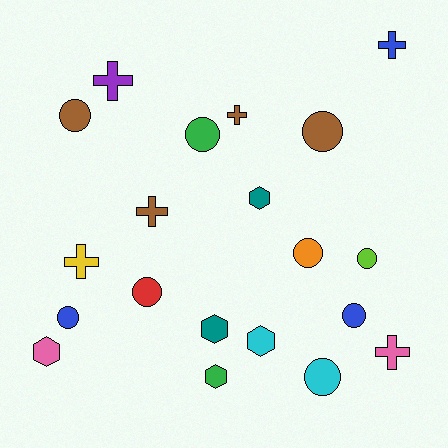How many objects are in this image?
There are 20 objects.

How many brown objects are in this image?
There are 4 brown objects.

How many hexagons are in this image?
There are 5 hexagons.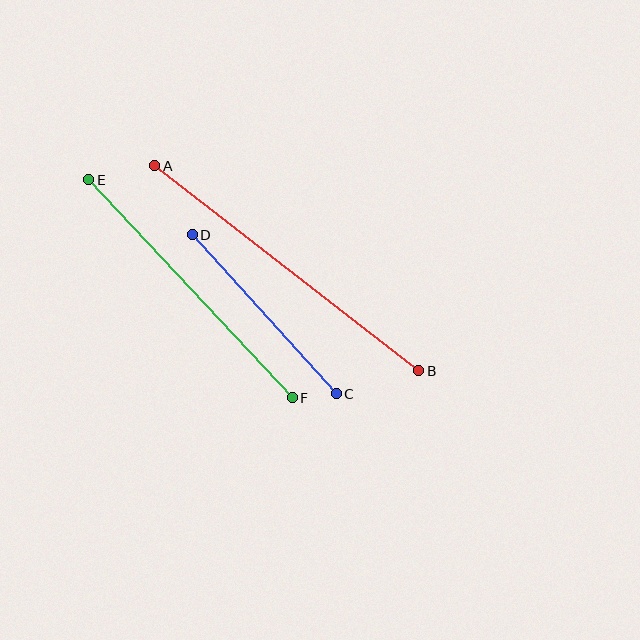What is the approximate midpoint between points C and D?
The midpoint is at approximately (264, 314) pixels.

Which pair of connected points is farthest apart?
Points A and B are farthest apart.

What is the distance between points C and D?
The distance is approximately 214 pixels.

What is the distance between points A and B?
The distance is approximately 334 pixels.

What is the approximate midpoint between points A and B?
The midpoint is at approximately (287, 268) pixels.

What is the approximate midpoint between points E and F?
The midpoint is at approximately (190, 289) pixels.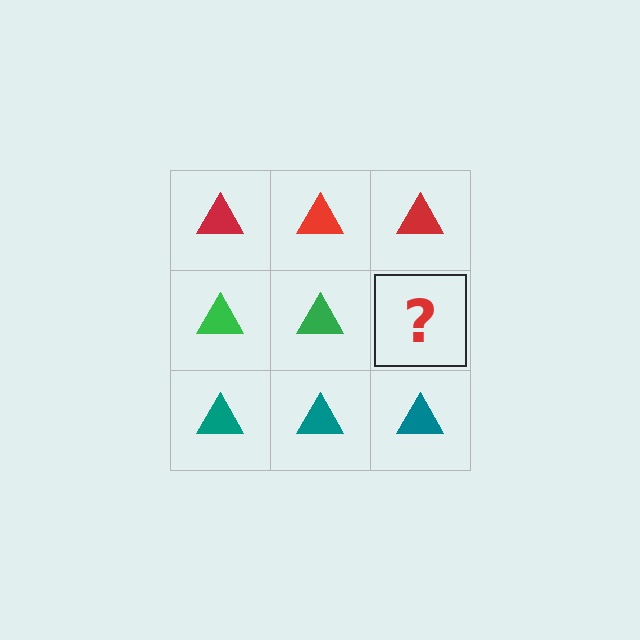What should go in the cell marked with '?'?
The missing cell should contain a green triangle.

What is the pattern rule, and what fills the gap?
The rule is that each row has a consistent color. The gap should be filled with a green triangle.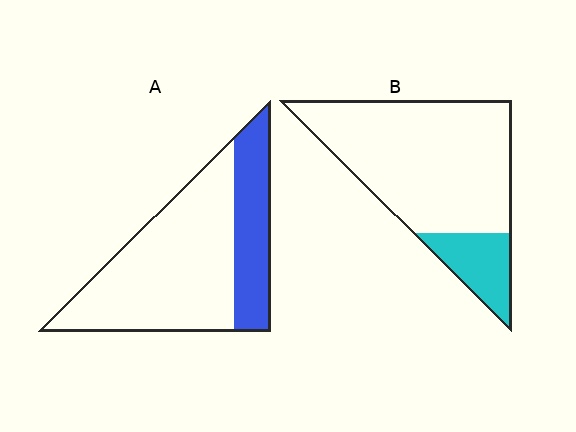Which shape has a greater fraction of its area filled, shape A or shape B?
Shape A.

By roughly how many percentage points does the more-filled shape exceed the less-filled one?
By roughly 10 percentage points (A over B).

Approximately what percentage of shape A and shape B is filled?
A is approximately 30% and B is approximately 20%.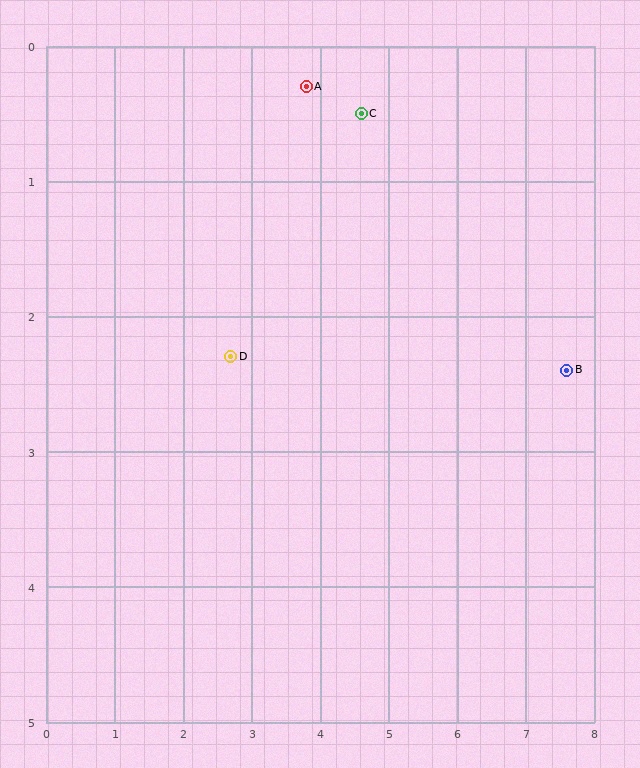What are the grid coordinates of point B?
Point B is at approximately (7.6, 2.4).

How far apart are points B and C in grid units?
Points B and C are about 3.6 grid units apart.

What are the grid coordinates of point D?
Point D is at approximately (2.7, 2.3).